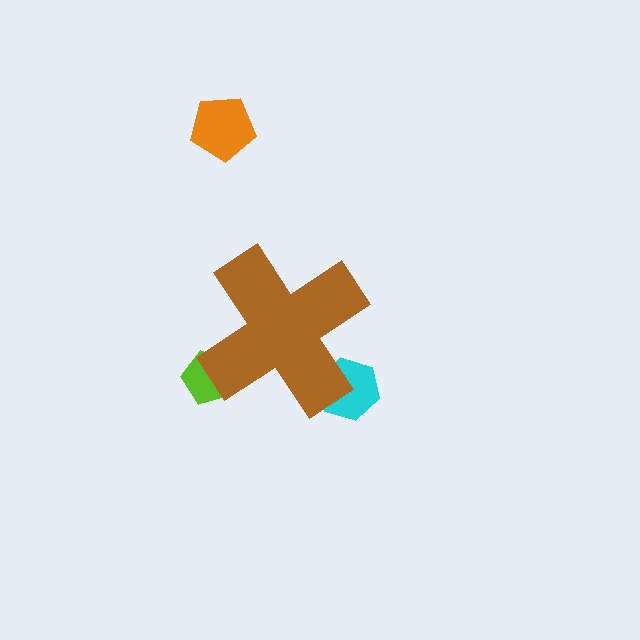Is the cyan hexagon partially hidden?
Yes, the cyan hexagon is partially hidden behind the brown cross.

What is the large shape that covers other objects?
A brown cross.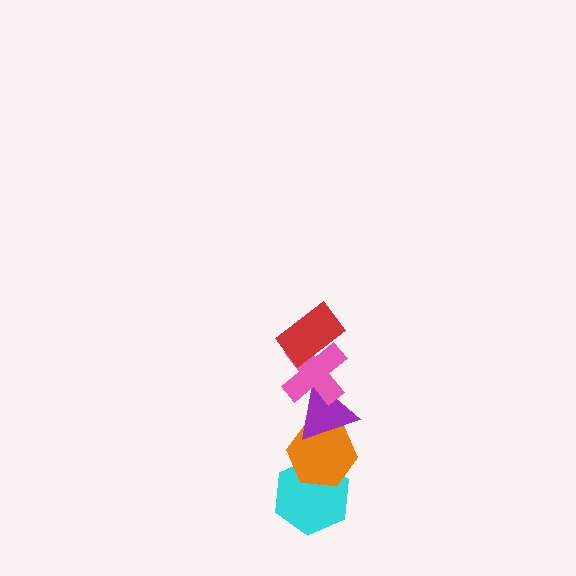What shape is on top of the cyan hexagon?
The orange hexagon is on top of the cyan hexagon.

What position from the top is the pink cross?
The pink cross is 2nd from the top.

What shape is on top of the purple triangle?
The pink cross is on top of the purple triangle.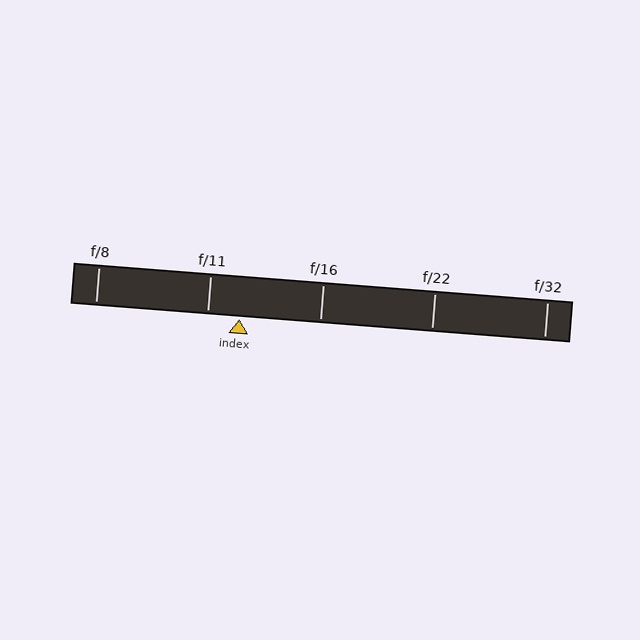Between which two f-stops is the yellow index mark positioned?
The index mark is between f/11 and f/16.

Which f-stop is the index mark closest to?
The index mark is closest to f/11.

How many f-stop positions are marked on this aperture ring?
There are 5 f-stop positions marked.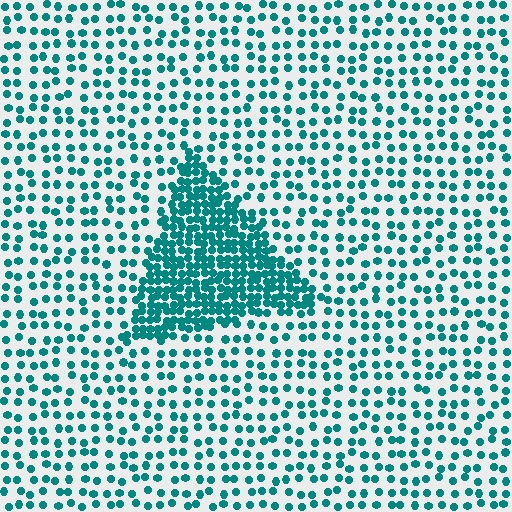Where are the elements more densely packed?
The elements are more densely packed inside the triangle boundary.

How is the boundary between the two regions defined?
The boundary is defined by a change in element density (approximately 2.7x ratio). All elements are the same color, size, and shape.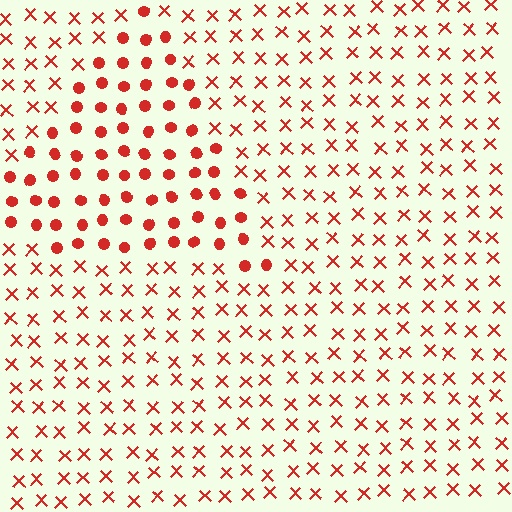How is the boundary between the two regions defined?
The boundary is defined by a change in element shape: circles inside vs. X marks outside. All elements share the same color and spacing.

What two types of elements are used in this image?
The image uses circles inside the triangle region and X marks outside it.